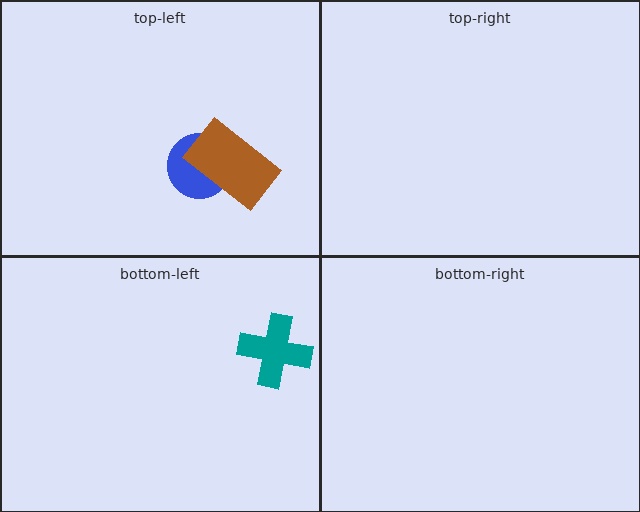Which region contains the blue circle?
The top-left region.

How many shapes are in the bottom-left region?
1.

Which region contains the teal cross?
The bottom-left region.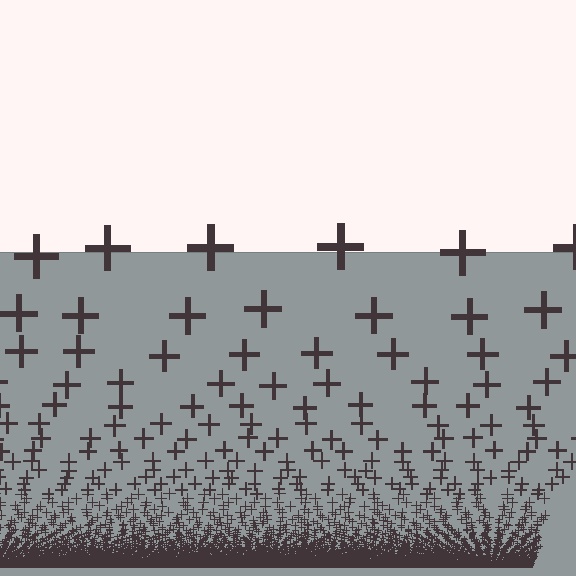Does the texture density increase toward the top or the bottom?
Density increases toward the bottom.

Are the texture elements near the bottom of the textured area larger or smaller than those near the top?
Smaller. The gradient is inverted — elements near the bottom are smaller and denser.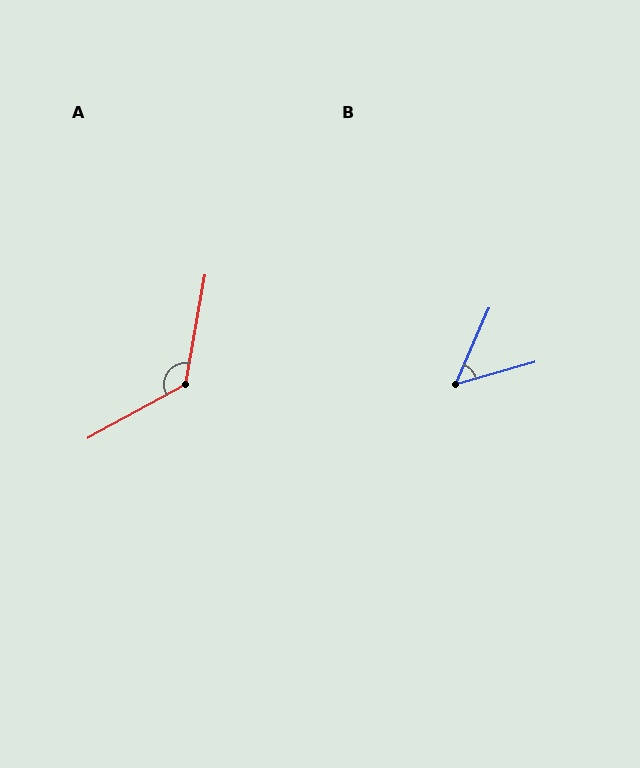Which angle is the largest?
A, at approximately 129 degrees.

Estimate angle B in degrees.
Approximately 51 degrees.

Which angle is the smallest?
B, at approximately 51 degrees.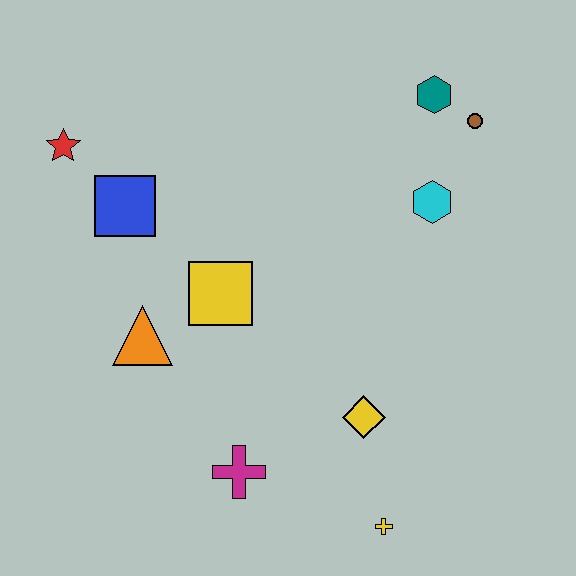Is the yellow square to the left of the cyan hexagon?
Yes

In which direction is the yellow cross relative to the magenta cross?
The yellow cross is to the right of the magenta cross.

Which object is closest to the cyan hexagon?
The brown circle is closest to the cyan hexagon.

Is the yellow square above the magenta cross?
Yes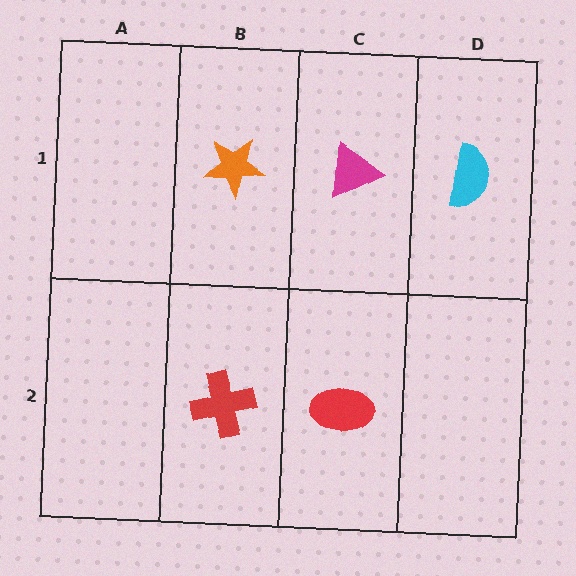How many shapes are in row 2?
2 shapes.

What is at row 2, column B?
A red cross.